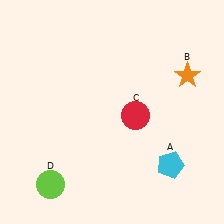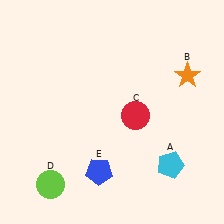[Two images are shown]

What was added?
A blue pentagon (E) was added in Image 2.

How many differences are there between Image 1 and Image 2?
There is 1 difference between the two images.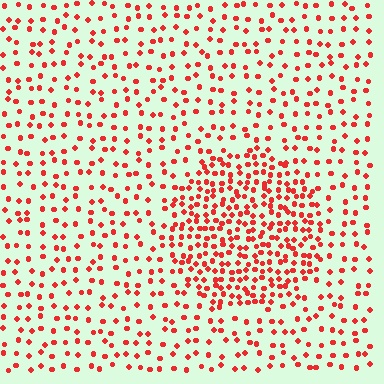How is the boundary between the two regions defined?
The boundary is defined by a change in element density (approximately 2.2x ratio). All elements are the same color, size, and shape.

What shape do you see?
I see a circle.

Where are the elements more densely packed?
The elements are more densely packed inside the circle boundary.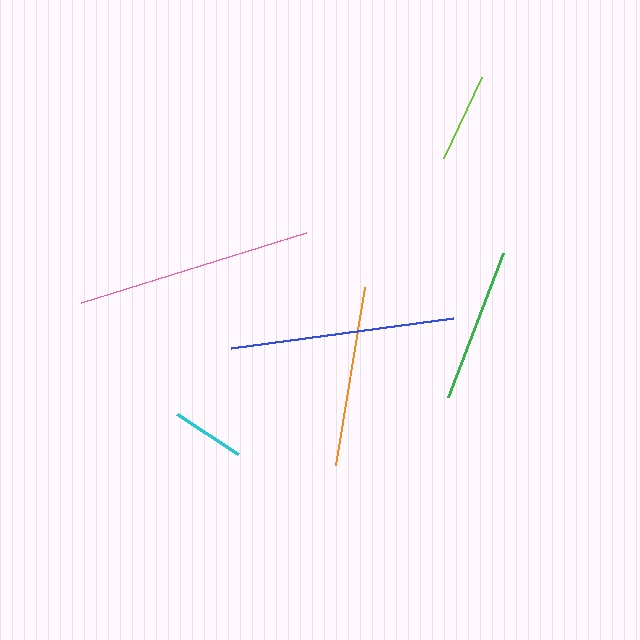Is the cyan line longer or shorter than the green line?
The green line is longer than the cyan line.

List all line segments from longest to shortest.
From longest to shortest: pink, blue, orange, green, lime, cyan.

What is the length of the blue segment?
The blue segment is approximately 223 pixels long.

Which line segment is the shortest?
The cyan line is the shortest at approximately 73 pixels.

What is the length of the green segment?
The green segment is approximately 154 pixels long.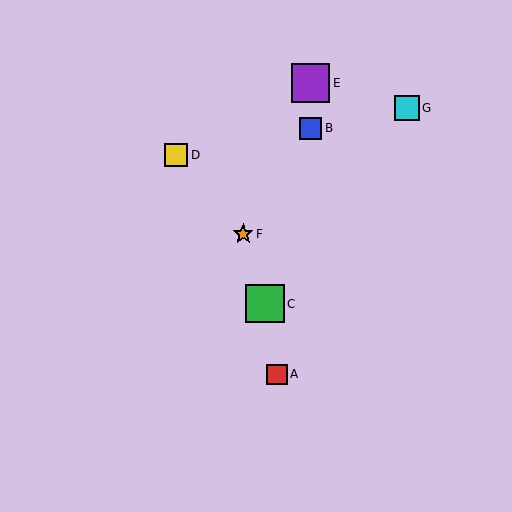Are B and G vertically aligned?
No, B is at x≈311 and G is at x≈407.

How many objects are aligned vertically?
2 objects (B, E) are aligned vertically.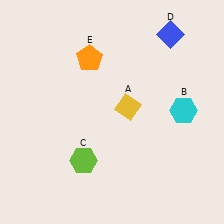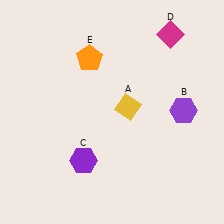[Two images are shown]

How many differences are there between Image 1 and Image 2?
There are 3 differences between the two images.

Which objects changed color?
B changed from cyan to purple. C changed from lime to purple. D changed from blue to magenta.